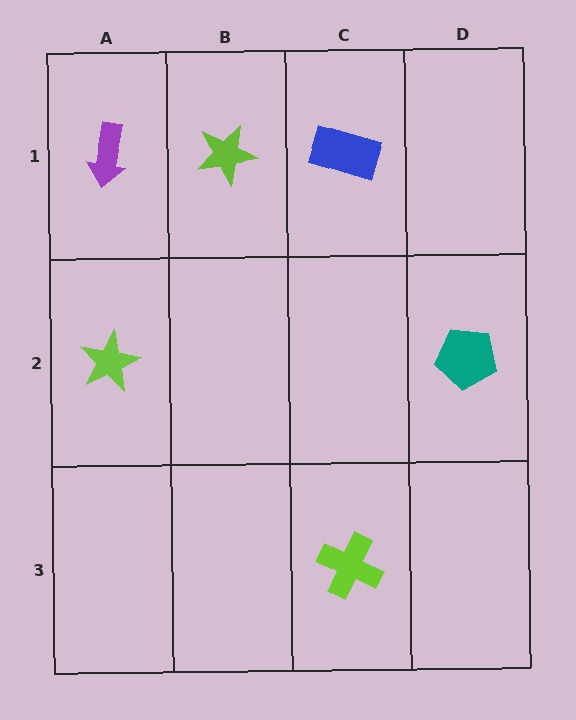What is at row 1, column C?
A blue rectangle.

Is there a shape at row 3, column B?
No, that cell is empty.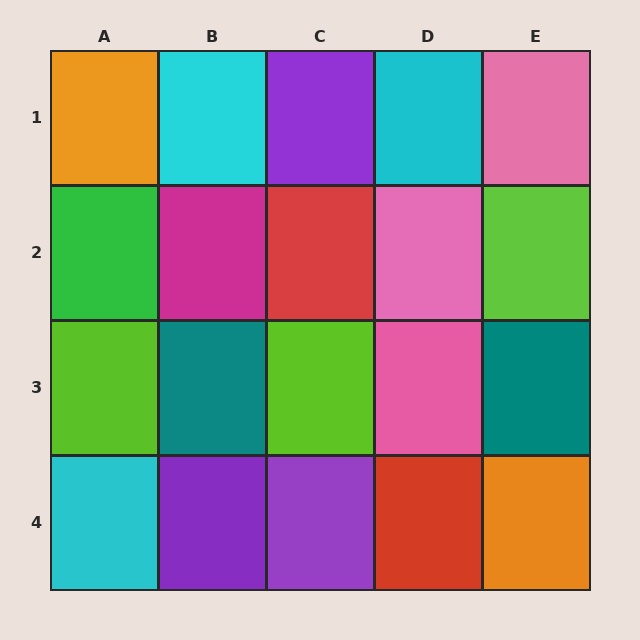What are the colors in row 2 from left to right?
Green, magenta, red, pink, lime.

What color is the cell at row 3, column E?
Teal.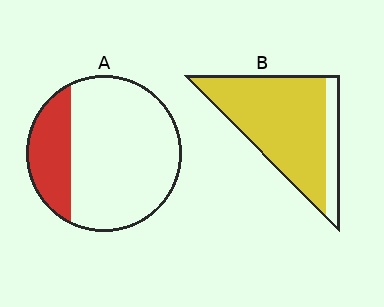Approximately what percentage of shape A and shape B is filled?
A is approximately 25% and B is approximately 85%.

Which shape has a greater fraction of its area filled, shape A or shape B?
Shape B.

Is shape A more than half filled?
No.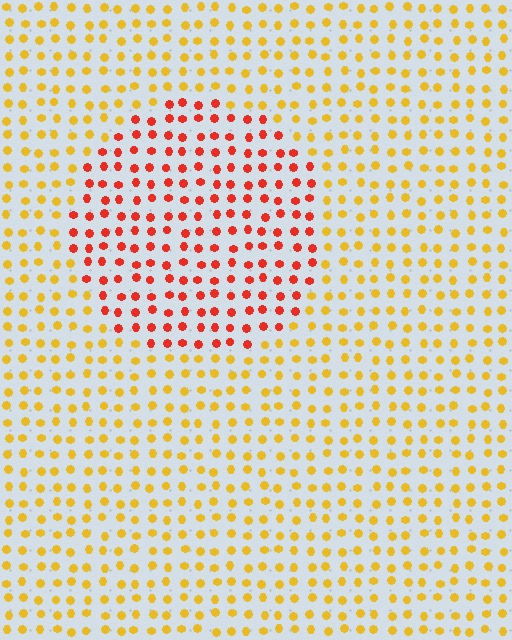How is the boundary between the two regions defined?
The boundary is defined purely by a slight shift in hue (about 44 degrees). Spacing, size, and orientation are identical on both sides.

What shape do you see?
I see a circle.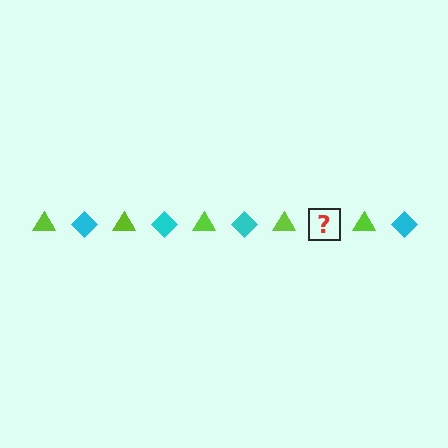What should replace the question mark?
The question mark should be replaced with a cyan diamond.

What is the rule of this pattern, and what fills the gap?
The rule is that the pattern alternates between lime triangle and cyan diamond. The gap should be filled with a cyan diamond.